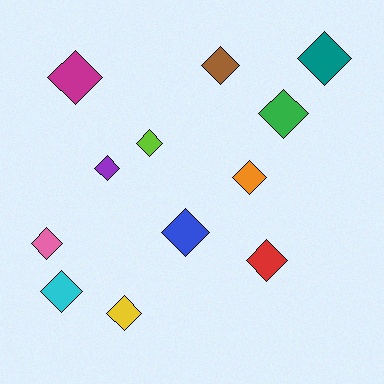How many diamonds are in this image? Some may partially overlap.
There are 12 diamonds.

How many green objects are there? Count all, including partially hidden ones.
There is 1 green object.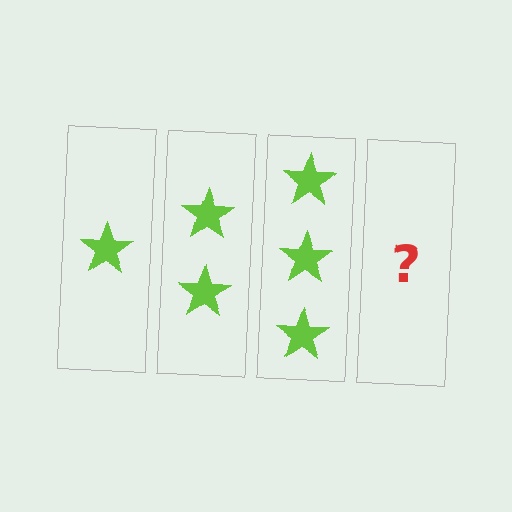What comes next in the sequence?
The next element should be 4 stars.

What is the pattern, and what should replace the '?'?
The pattern is that each step adds one more star. The '?' should be 4 stars.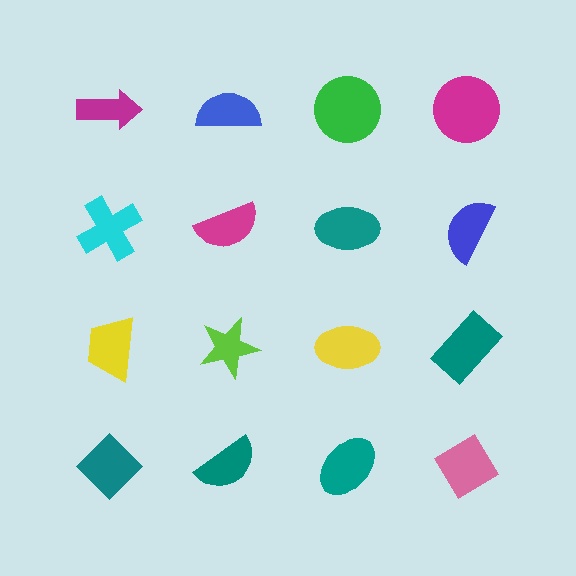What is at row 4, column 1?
A teal diamond.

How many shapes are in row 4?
4 shapes.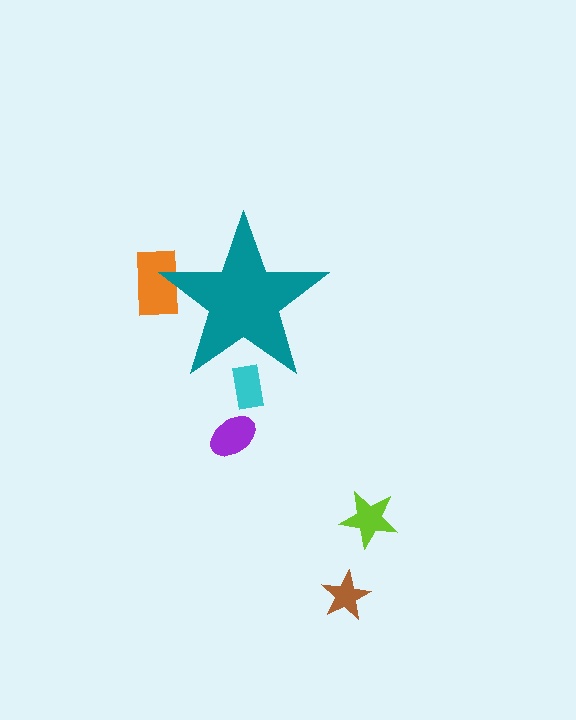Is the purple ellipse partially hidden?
No, the purple ellipse is fully visible.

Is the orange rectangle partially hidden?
Yes, the orange rectangle is partially hidden behind the teal star.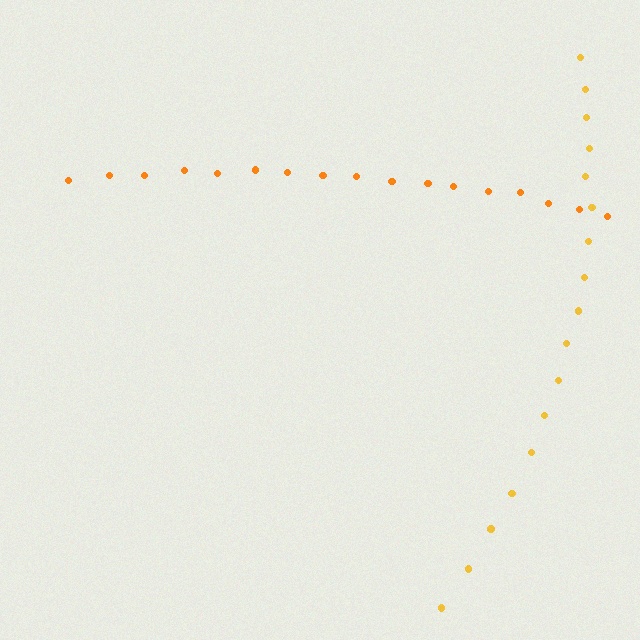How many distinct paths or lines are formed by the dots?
There are 2 distinct paths.